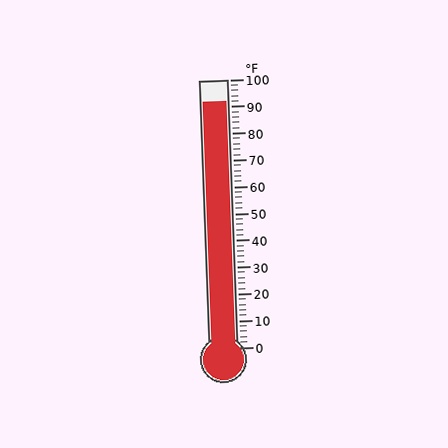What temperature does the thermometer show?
The thermometer shows approximately 92°F.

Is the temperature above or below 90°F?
The temperature is above 90°F.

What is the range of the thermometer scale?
The thermometer scale ranges from 0°F to 100°F.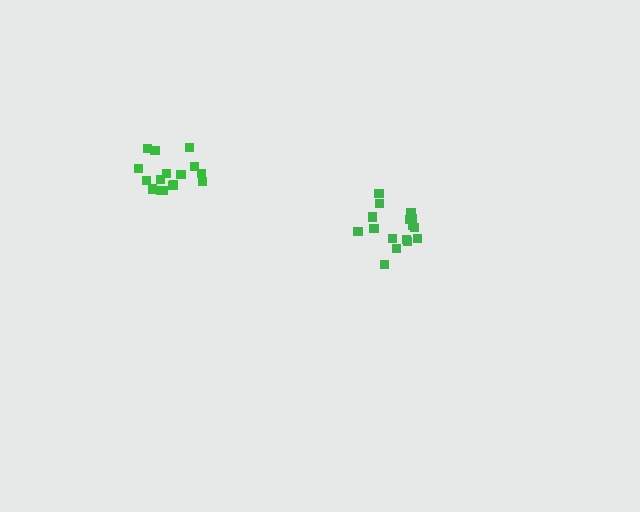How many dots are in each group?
Group 1: 16 dots, Group 2: 16 dots (32 total).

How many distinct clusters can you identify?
There are 2 distinct clusters.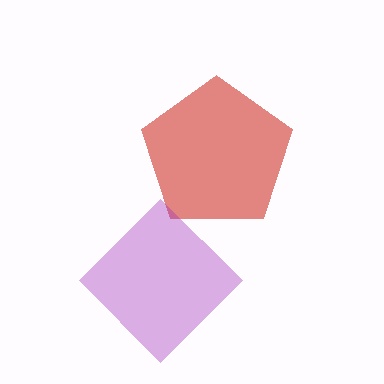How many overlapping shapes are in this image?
There are 2 overlapping shapes in the image.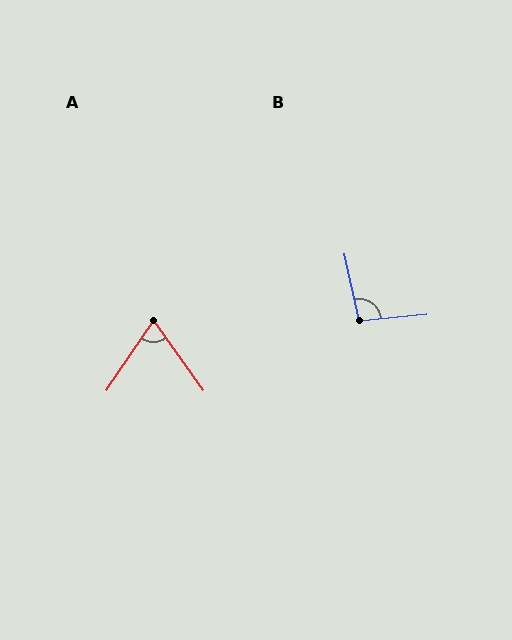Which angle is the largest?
B, at approximately 97 degrees.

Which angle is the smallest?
A, at approximately 69 degrees.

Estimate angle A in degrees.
Approximately 69 degrees.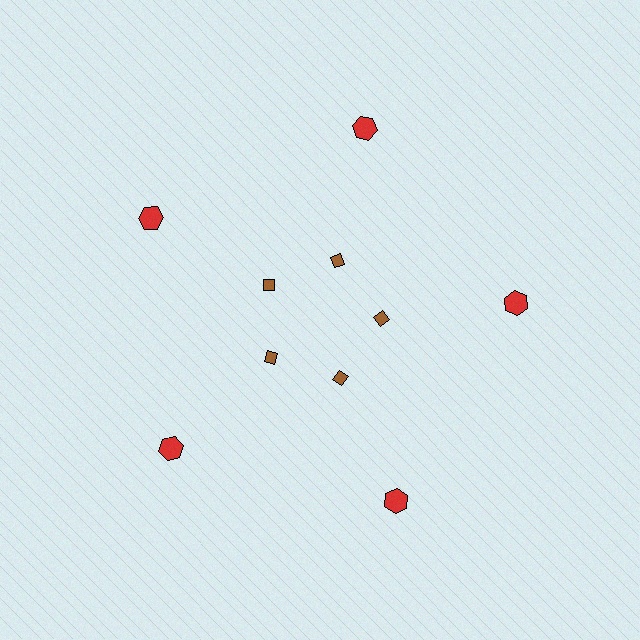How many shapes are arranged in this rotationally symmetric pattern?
There are 10 shapes, arranged in 5 groups of 2.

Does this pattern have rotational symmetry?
Yes, this pattern has 5-fold rotational symmetry. It looks the same after rotating 72 degrees around the center.